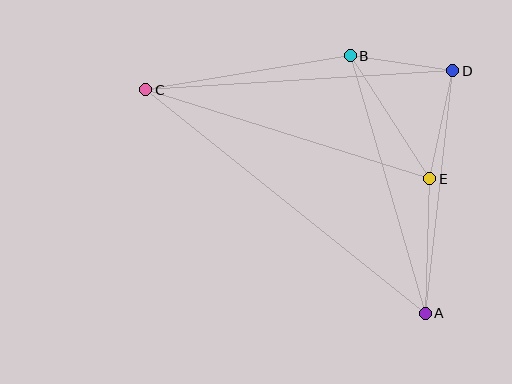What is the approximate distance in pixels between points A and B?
The distance between A and B is approximately 268 pixels.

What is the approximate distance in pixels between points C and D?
The distance between C and D is approximately 307 pixels.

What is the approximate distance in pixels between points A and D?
The distance between A and D is approximately 244 pixels.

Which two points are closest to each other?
Points B and D are closest to each other.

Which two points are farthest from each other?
Points A and C are farthest from each other.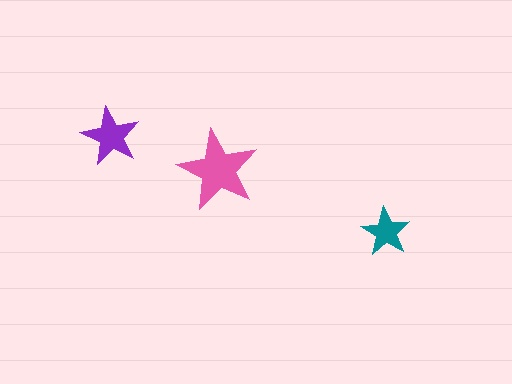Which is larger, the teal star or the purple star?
The purple one.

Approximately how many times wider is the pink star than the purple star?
About 1.5 times wider.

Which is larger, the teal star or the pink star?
The pink one.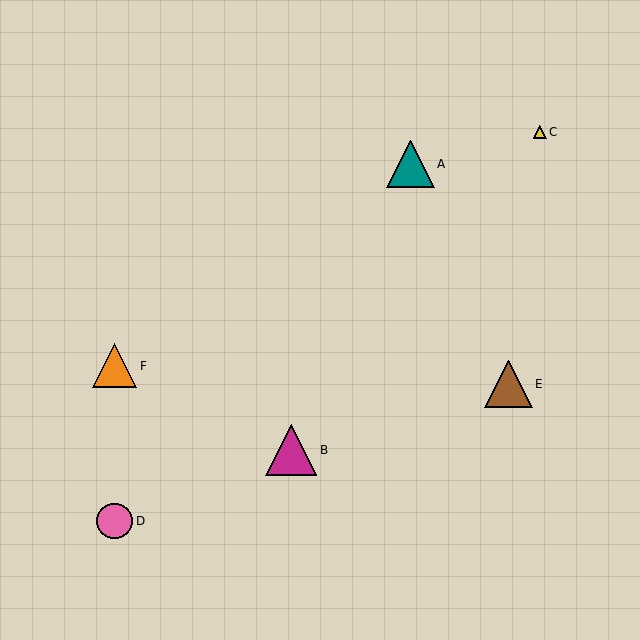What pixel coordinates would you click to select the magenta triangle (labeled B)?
Click at (291, 450) to select the magenta triangle B.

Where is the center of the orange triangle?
The center of the orange triangle is at (115, 366).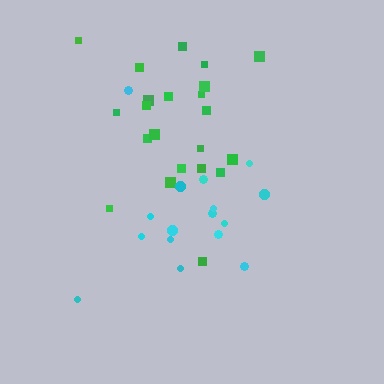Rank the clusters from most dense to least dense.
green, cyan.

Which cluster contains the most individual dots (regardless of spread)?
Green (22).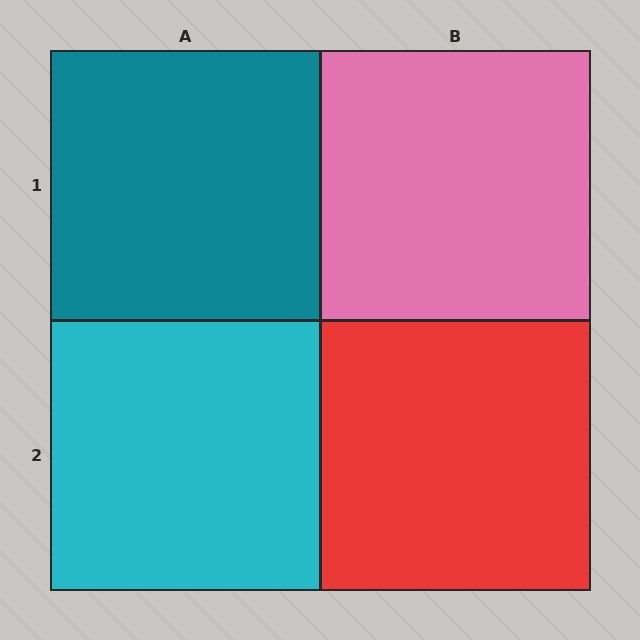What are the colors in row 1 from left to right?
Teal, pink.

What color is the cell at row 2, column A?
Cyan.